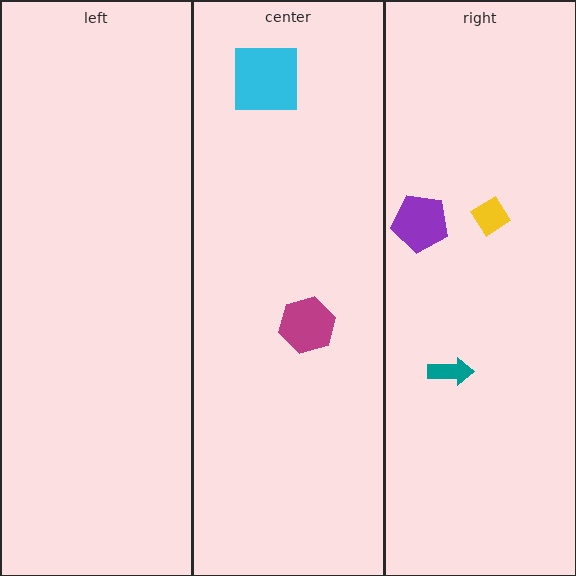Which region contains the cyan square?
The center region.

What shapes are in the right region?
The purple pentagon, the teal arrow, the yellow diamond.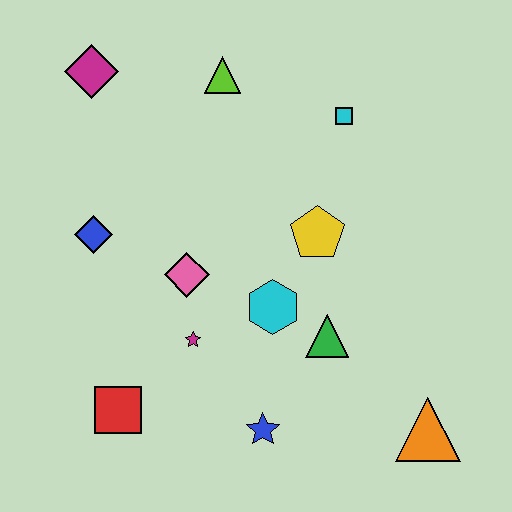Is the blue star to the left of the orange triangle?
Yes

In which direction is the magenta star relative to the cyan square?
The magenta star is below the cyan square.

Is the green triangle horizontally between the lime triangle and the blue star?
No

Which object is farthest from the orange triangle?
The magenta diamond is farthest from the orange triangle.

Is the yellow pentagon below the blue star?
No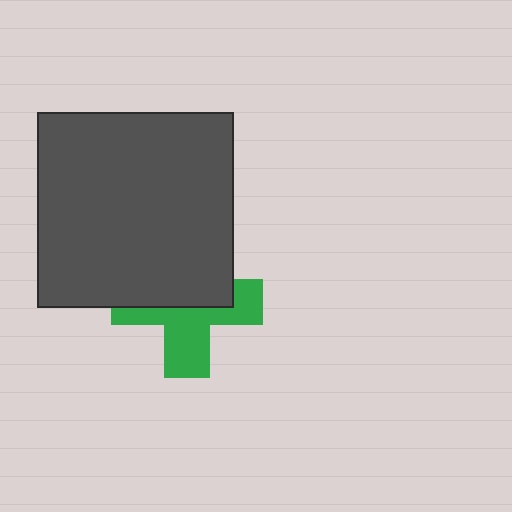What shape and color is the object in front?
The object in front is a dark gray square.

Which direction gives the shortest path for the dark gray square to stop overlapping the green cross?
Moving up gives the shortest separation.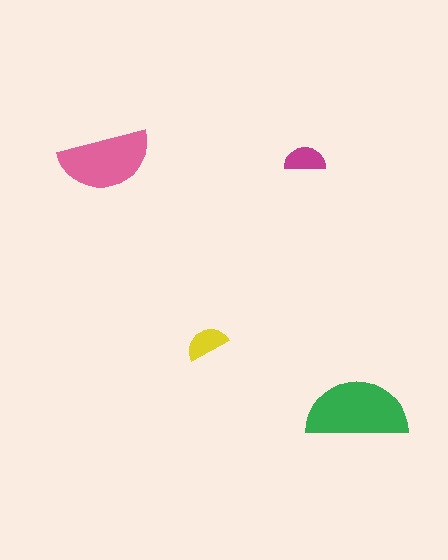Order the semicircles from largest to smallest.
the green one, the pink one, the yellow one, the magenta one.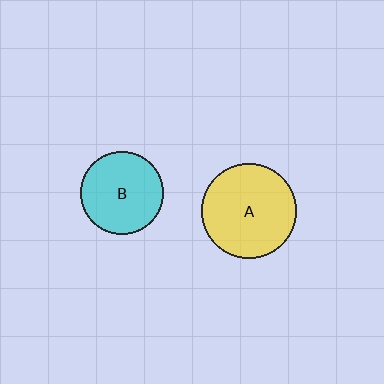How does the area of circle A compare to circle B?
Approximately 1.3 times.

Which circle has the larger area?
Circle A (yellow).